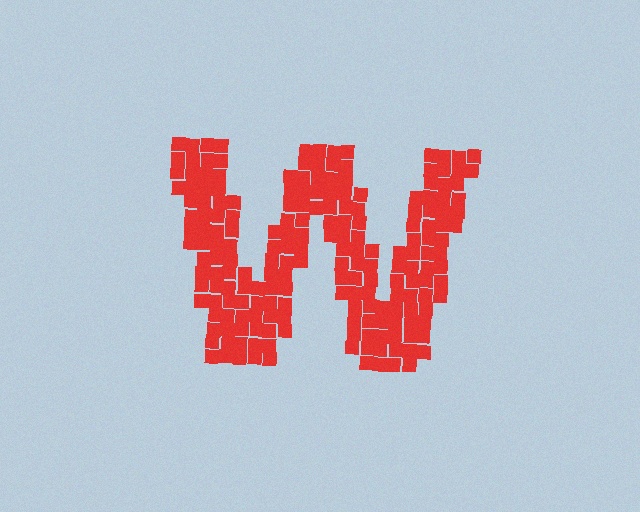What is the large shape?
The large shape is the letter W.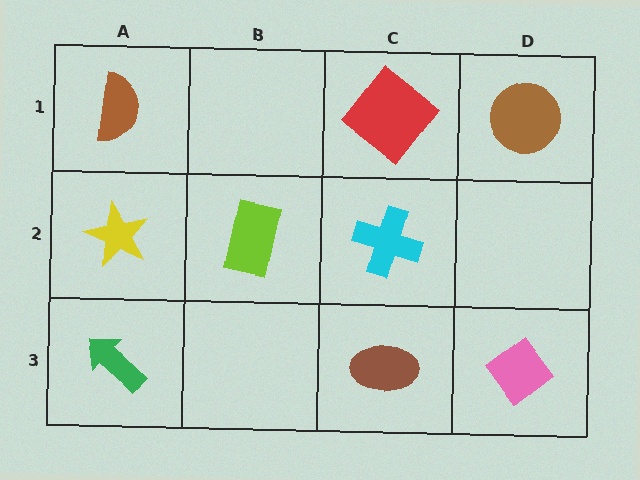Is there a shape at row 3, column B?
No, that cell is empty.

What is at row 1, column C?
A red diamond.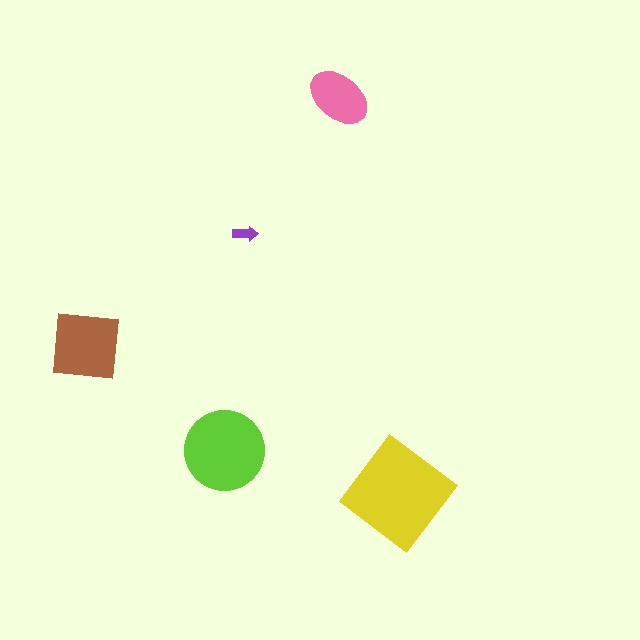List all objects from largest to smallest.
The yellow diamond, the lime circle, the brown square, the pink ellipse, the purple arrow.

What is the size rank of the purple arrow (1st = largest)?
5th.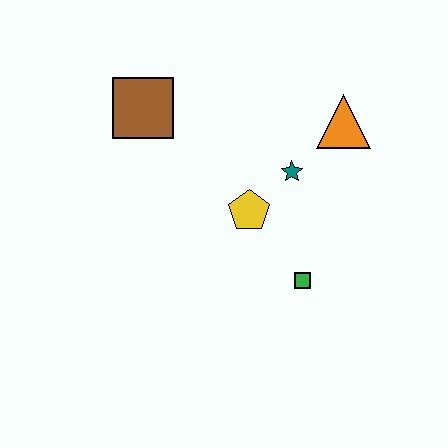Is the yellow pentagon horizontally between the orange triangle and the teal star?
No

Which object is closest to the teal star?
The yellow pentagon is closest to the teal star.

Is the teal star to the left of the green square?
Yes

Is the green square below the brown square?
Yes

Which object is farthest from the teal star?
The brown square is farthest from the teal star.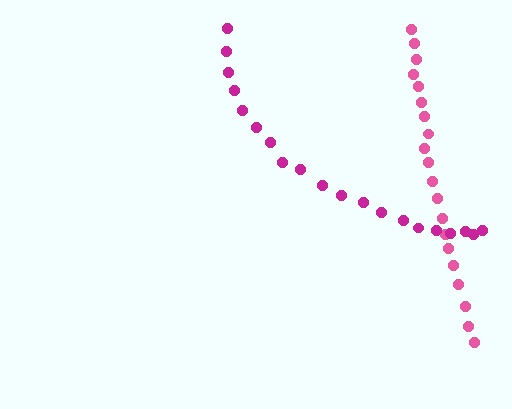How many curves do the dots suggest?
There are 2 distinct paths.